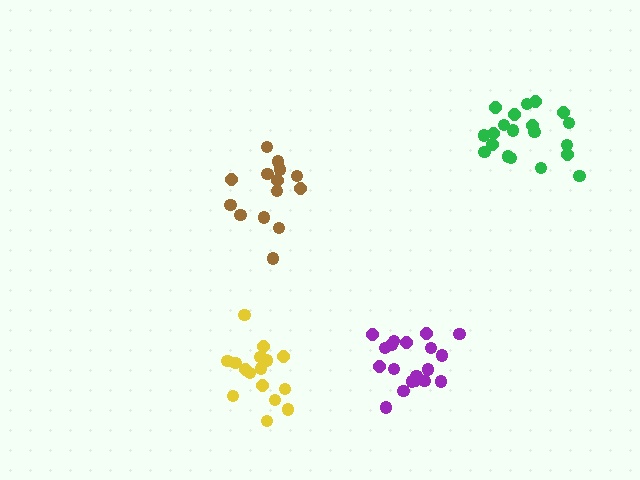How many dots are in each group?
Group 1: 14 dots, Group 2: 20 dots, Group 3: 16 dots, Group 4: 20 dots (70 total).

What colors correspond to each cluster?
The clusters are colored: brown, purple, yellow, green.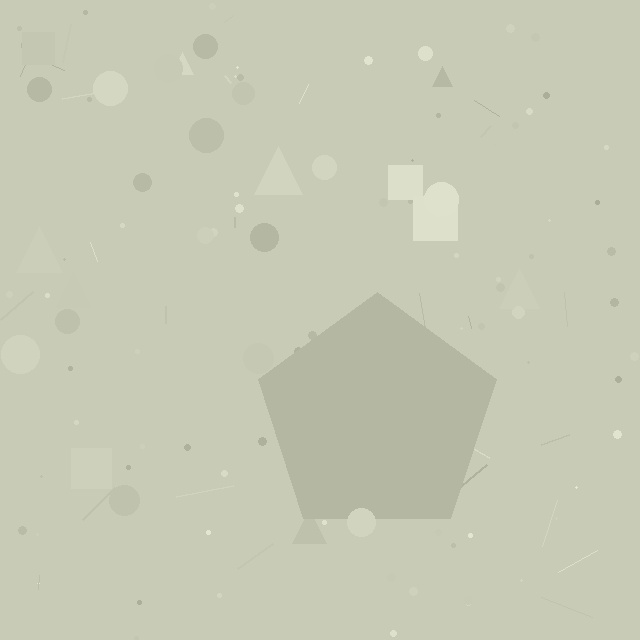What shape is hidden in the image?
A pentagon is hidden in the image.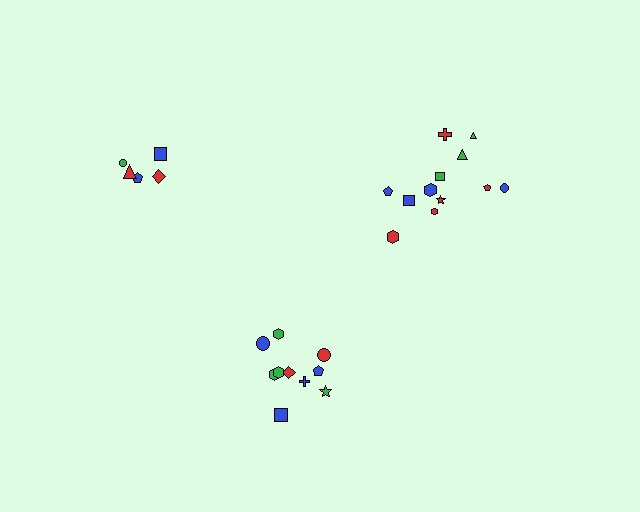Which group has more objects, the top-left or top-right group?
The top-right group.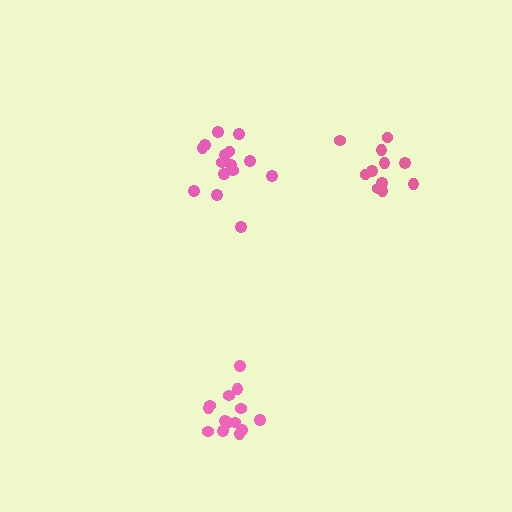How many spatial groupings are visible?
There are 3 spatial groupings.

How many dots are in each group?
Group 1: 11 dots, Group 2: 15 dots, Group 3: 14 dots (40 total).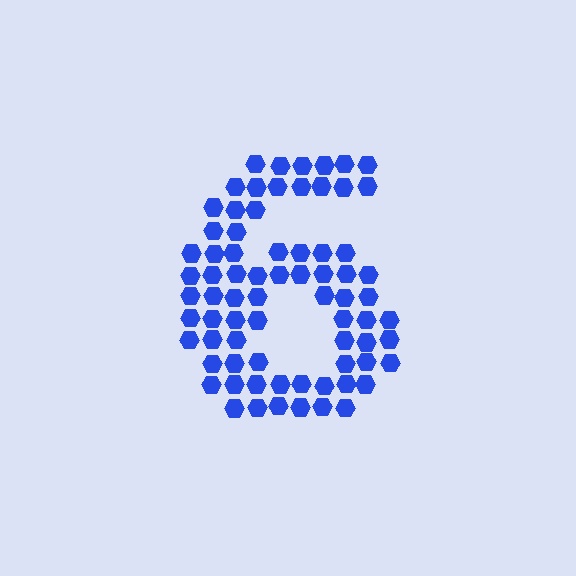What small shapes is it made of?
It is made of small hexagons.